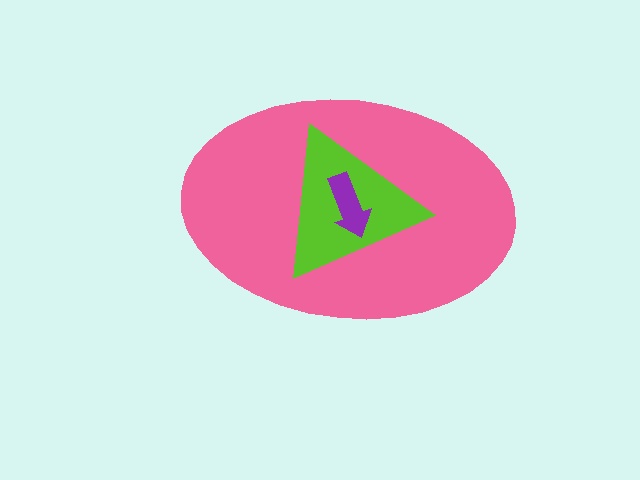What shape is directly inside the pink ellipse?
The lime triangle.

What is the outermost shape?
The pink ellipse.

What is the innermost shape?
The purple arrow.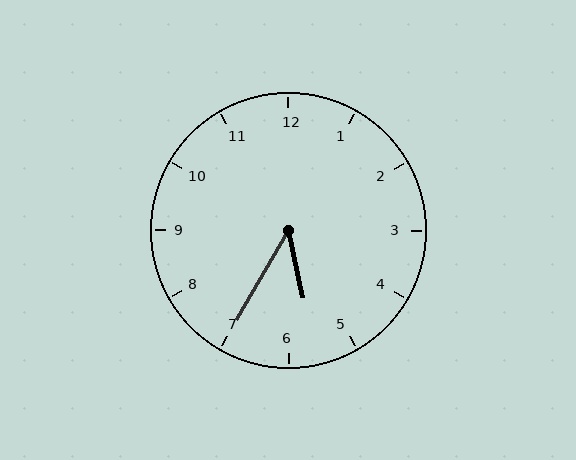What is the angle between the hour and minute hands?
Approximately 42 degrees.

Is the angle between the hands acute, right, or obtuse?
It is acute.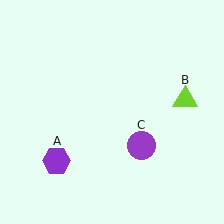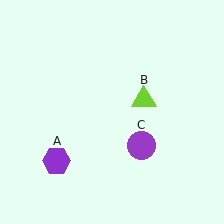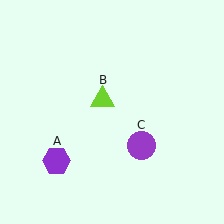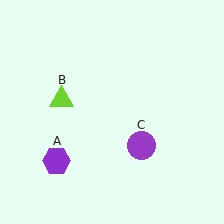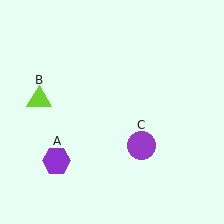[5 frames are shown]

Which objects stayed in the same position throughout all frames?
Purple hexagon (object A) and purple circle (object C) remained stationary.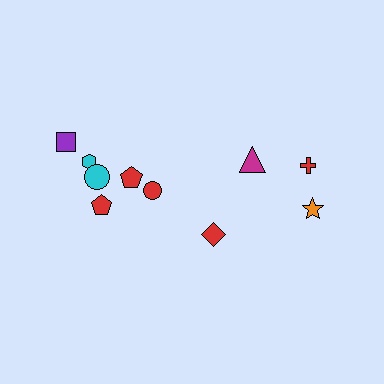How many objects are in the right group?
There are 4 objects.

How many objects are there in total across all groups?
There are 10 objects.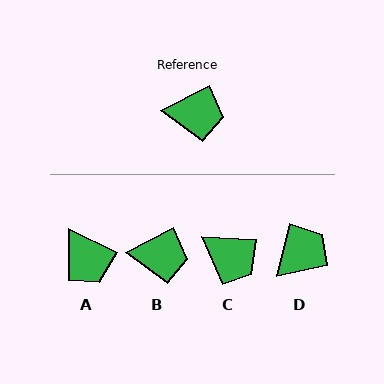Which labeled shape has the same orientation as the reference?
B.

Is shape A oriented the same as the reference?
No, it is off by about 54 degrees.